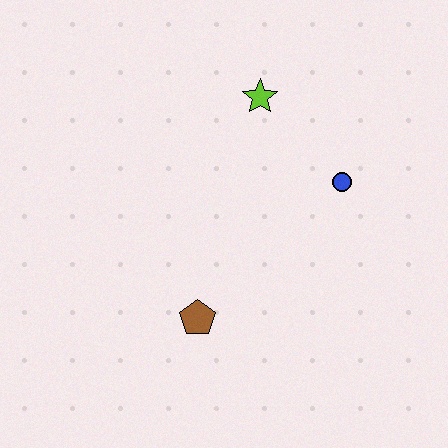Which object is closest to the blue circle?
The lime star is closest to the blue circle.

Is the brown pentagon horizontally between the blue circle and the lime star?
No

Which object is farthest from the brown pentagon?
The lime star is farthest from the brown pentagon.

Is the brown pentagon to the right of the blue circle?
No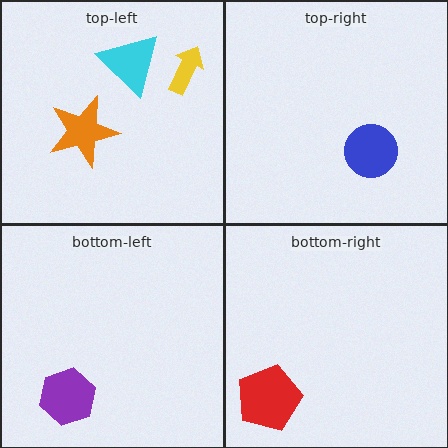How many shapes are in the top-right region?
1.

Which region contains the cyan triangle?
The top-left region.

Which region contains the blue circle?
The top-right region.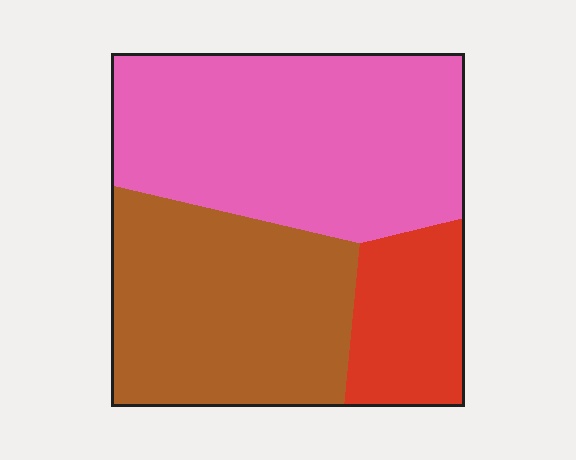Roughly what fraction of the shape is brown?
Brown covers 37% of the shape.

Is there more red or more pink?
Pink.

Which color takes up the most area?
Pink, at roughly 45%.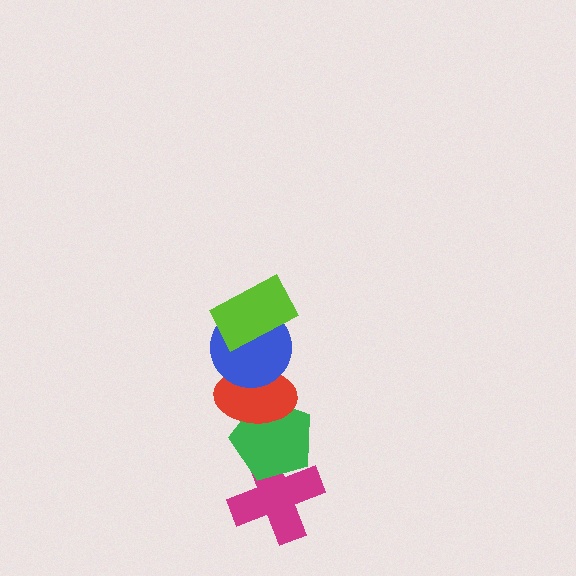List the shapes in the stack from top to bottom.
From top to bottom: the lime rectangle, the blue circle, the red ellipse, the green pentagon, the magenta cross.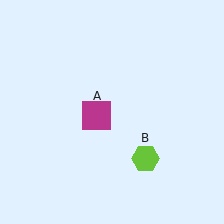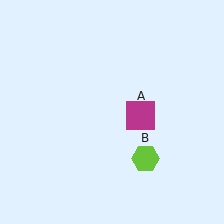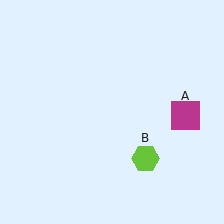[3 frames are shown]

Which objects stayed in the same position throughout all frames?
Lime hexagon (object B) remained stationary.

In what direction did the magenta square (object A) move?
The magenta square (object A) moved right.